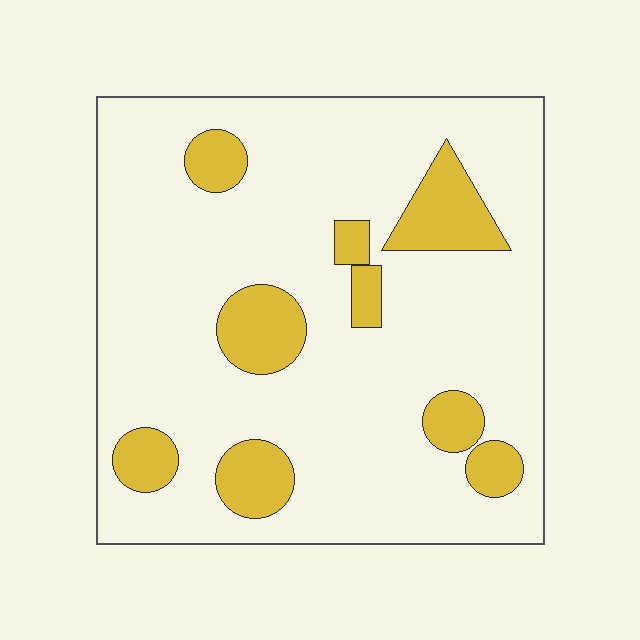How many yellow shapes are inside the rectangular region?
9.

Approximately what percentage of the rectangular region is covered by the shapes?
Approximately 15%.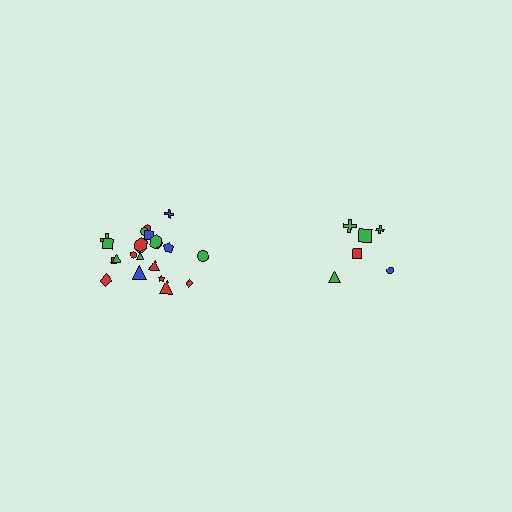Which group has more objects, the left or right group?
The left group.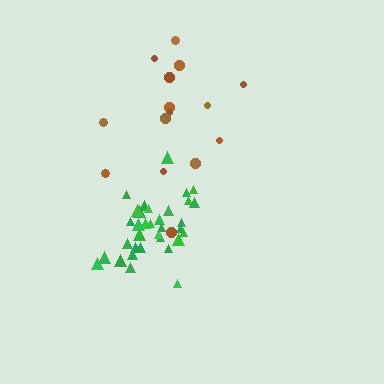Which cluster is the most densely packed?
Green.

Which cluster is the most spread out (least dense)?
Brown.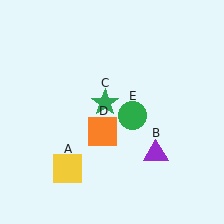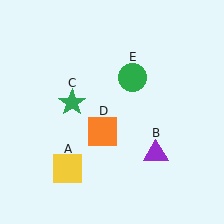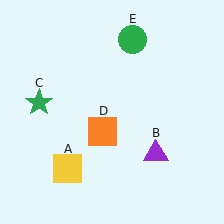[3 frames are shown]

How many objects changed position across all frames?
2 objects changed position: green star (object C), green circle (object E).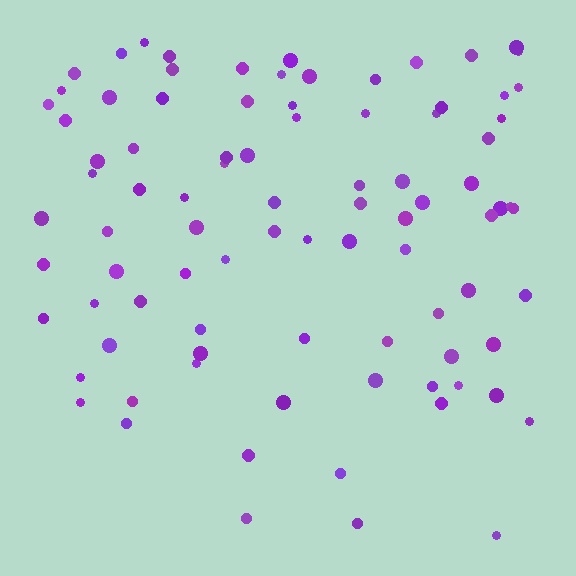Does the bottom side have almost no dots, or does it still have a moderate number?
Still a moderate number, just noticeably fewer than the top.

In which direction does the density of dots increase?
From bottom to top, with the top side densest.